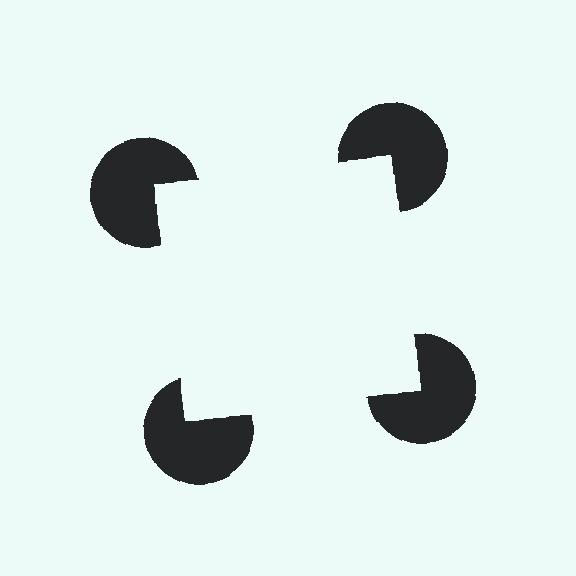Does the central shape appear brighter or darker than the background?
It typically appears slightly brighter than the background, even though no actual brightness change is drawn.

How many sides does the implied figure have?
4 sides.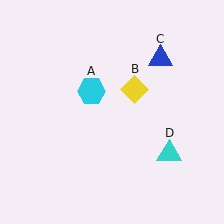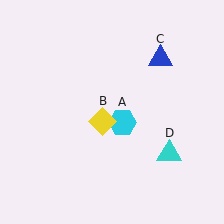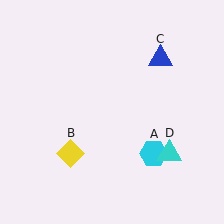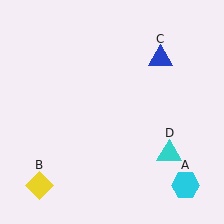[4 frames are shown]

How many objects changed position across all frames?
2 objects changed position: cyan hexagon (object A), yellow diamond (object B).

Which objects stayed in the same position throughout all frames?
Blue triangle (object C) and cyan triangle (object D) remained stationary.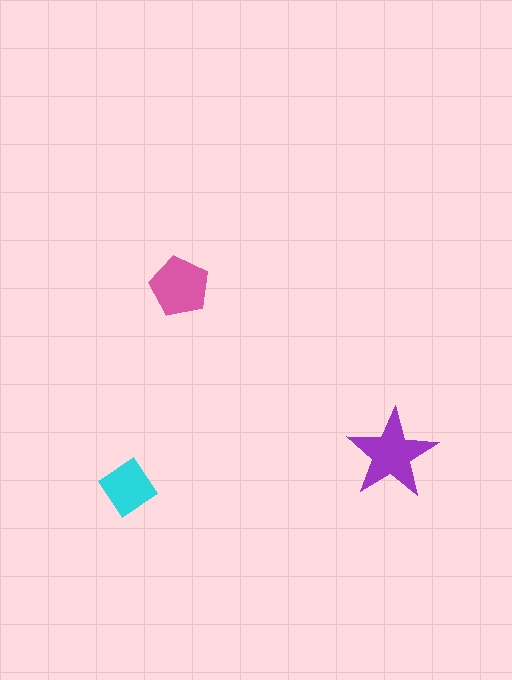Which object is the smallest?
The cyan diamond.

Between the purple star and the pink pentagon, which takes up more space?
The purple star.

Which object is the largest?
The purple star.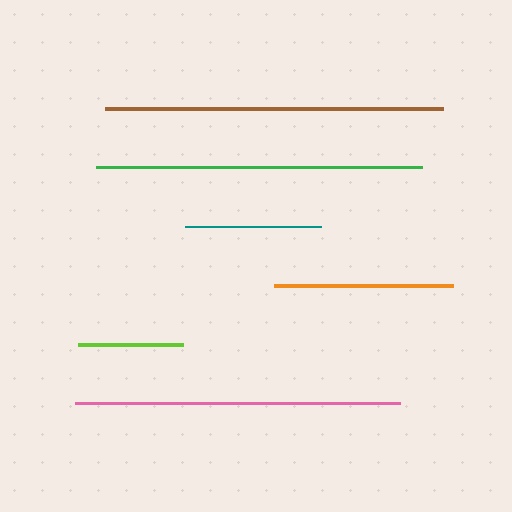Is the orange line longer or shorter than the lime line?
The orange line is longer than the lime line.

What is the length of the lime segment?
The lime segment is approximately 104 pixels long.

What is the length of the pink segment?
The pink segment is approximately 325 pixels long.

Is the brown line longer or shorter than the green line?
The brown line is longer than the green line.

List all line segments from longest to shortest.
From longest to shortest: brown, green, pink, orange, teal, lime.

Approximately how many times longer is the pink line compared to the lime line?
The pink line is approximately 3.1 times the length of the lime line.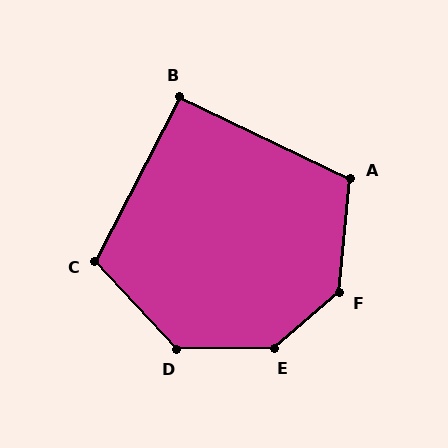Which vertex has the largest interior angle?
E, at approximately 140 degrees.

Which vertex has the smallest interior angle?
B, at approximately 92 degrees.